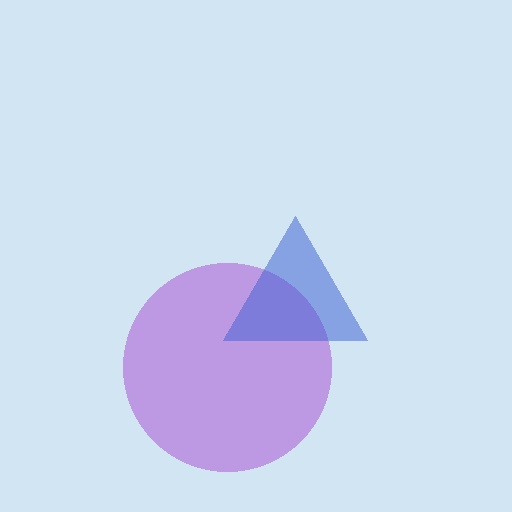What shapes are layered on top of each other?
The layered shapes are: a purple circle, a blue triangle.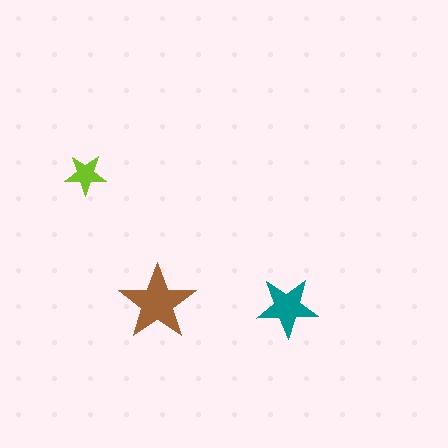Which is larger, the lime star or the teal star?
The teal one.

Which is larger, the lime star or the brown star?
The brown one.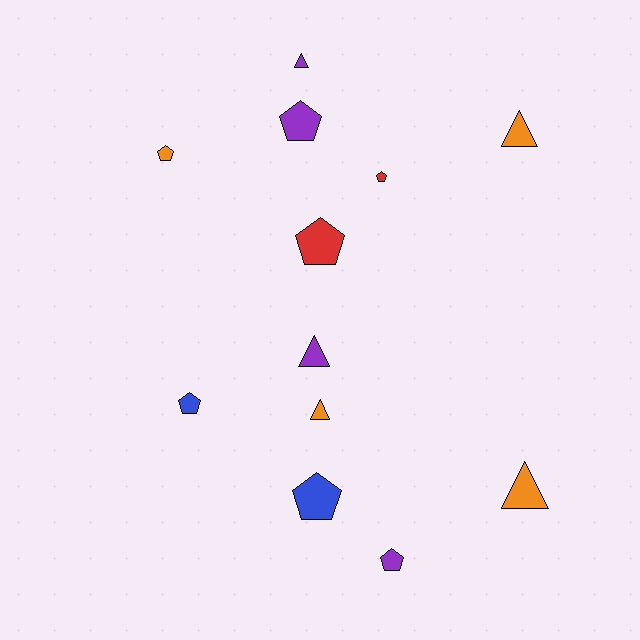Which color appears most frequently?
Purple, with 4 objects.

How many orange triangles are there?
There are 3 orange triangles.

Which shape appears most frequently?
Pentagon, with 7 objects.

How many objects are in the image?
There are 12 objects.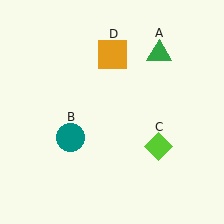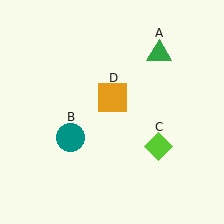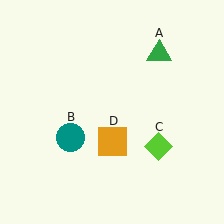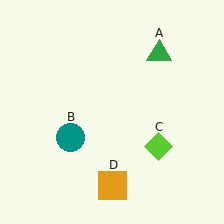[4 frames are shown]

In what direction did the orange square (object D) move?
The orange square (object D) moved down.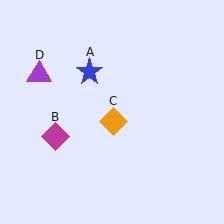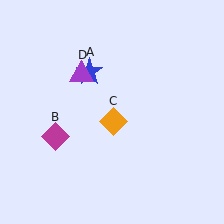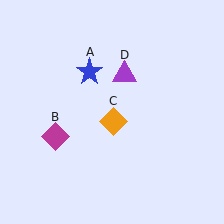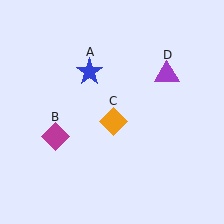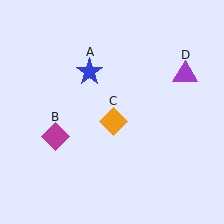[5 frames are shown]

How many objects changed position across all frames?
1 object changed position: purple triangle (object D).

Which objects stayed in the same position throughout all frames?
Blue star (object A) and magenta diamond (object B) and orange diamond (object C) remained stationary.